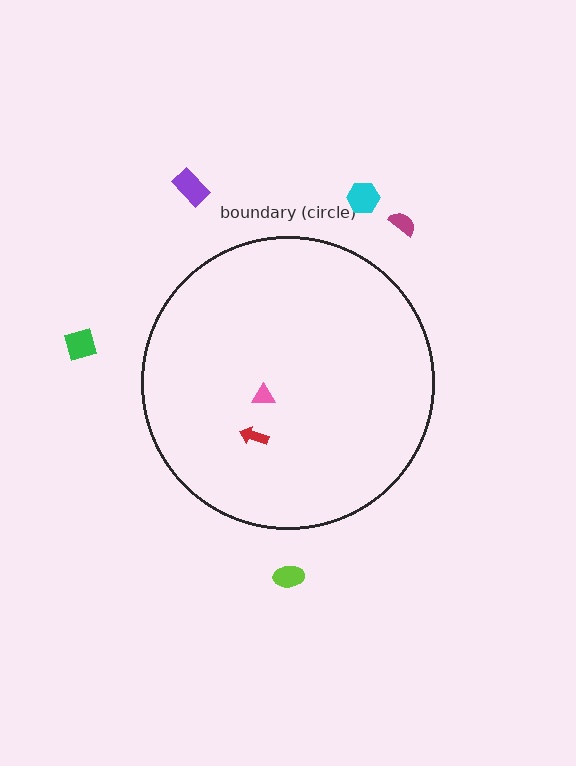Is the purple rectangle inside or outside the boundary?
Outside.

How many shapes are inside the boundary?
2 inside, 5 outside.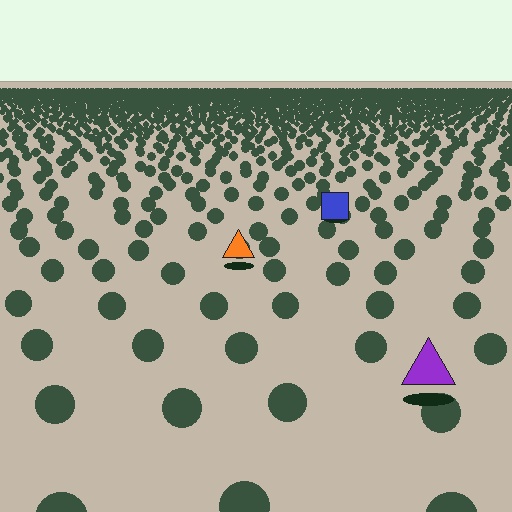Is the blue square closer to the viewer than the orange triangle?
No. The orange triangle is closer — you can tell from the texture gradient: the ground texture is coarser near it.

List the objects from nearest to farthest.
From nearest to farthest: the purple triangle, the orange triangle, the blue square.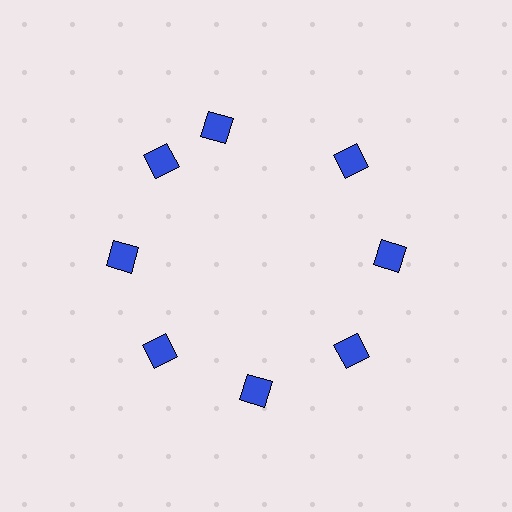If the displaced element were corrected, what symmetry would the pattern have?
It would have 8-fold rotational symmetry — the pattern would map onto itself every 45 degrees.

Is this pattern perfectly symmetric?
No. The 8 blue diamonds are arranged in a ring, but one element near the 12 o'clock position is rotated out of alignment along the ring, breaking the 8-fold rotational symmetry.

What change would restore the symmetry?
The symmetry would be restored by rotating it back into even spacing with its neighbors so that all 8 diamonds sit at equal angles and equal distance from the center.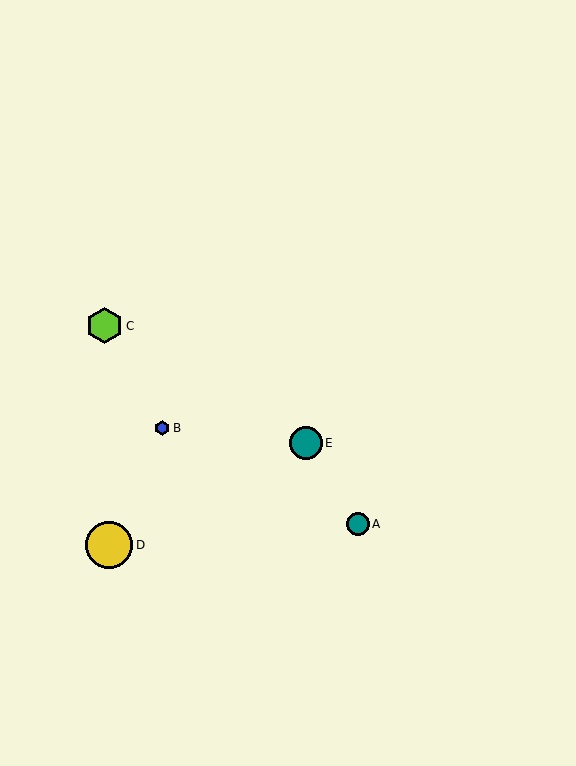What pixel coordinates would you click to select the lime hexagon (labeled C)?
Click at (105, 326) to select the lime hexagon C.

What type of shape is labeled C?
Shape C is a lime hexagon.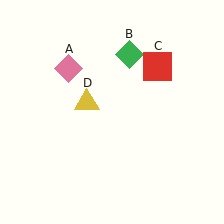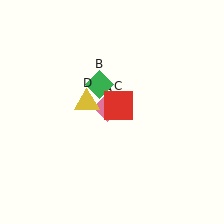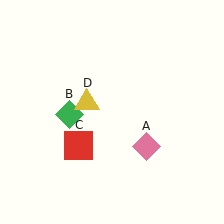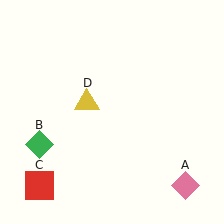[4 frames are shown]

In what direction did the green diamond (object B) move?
The green diamond (object B) moved down and to the left.